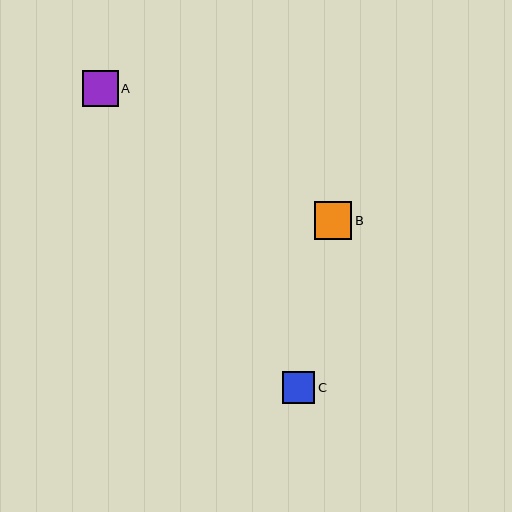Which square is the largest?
Square B is the largest with a size of approximately 38 pixels.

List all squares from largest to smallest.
From largest to smallest: B, A, C.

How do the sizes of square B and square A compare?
Square B and square A are approximately the same size.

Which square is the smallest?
Square C is the smallest with a size of approximately 33 pixels.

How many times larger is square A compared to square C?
Square A is approximately 1.1 times the size of square C.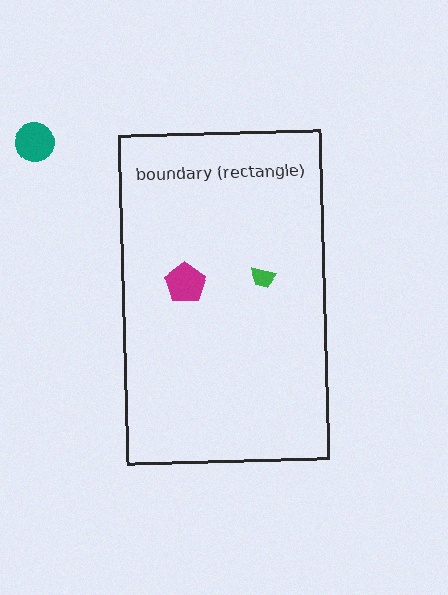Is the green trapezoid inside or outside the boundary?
Inside.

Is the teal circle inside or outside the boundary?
Outside.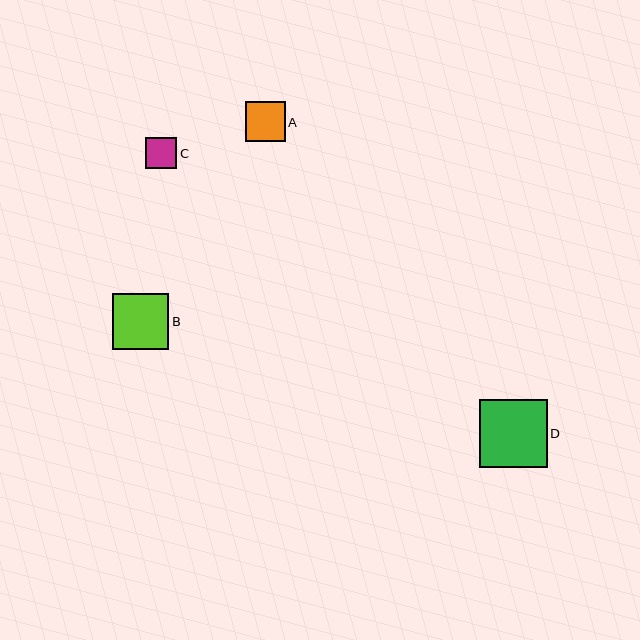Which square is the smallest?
Square C is the smallest with a size of approximately 32 pixels.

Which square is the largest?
Square D is the largest with a size of approximately 68 pixels.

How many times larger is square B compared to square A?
Square B is approximately 1.4 times the size of square A.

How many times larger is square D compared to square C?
Square D is approximately 2.1 times the size of square C.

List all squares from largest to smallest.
From largest to smallest: D, B, A, C.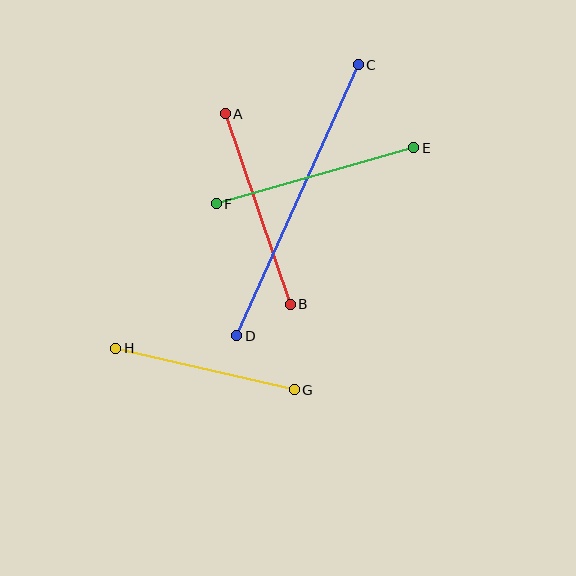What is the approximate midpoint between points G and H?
The midpoint is at approximately (205, 369) pixels.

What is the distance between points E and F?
The distance is approximately 205 pixels.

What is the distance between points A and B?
The distance is approximately 202 pixels.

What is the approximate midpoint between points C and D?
The midpoint is at approximately (298, 200) pixels.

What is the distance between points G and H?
The distance is approximately 183 pixels.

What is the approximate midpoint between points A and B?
The midpoint is at approximately (258, 209) pixels.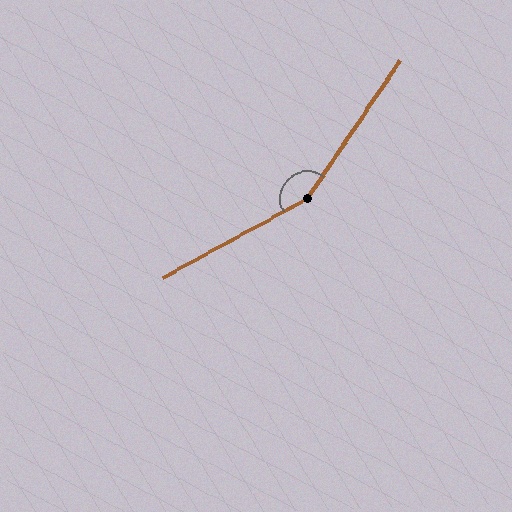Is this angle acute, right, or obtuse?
It is obtuse.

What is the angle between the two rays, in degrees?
Approximately 153 degrees.